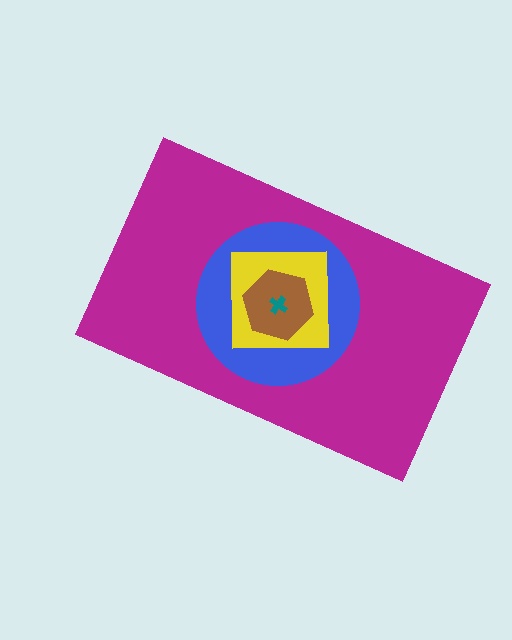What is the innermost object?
The teal cross.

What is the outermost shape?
The magenta rectangle.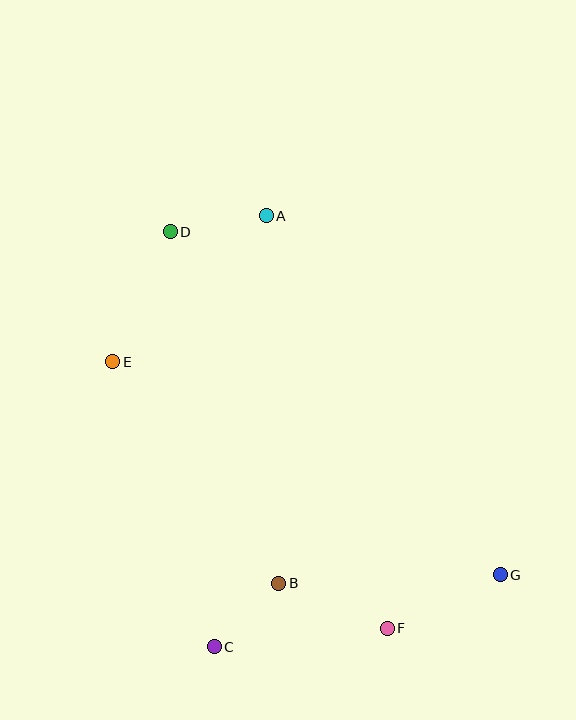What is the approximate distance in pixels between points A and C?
The distance between A and C is approximately 434 pixels.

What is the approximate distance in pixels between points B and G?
The distance between B and G is approximately 222 pixels.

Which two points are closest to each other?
Points B and C are closest to each other.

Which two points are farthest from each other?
Points D and G are farthest from each other.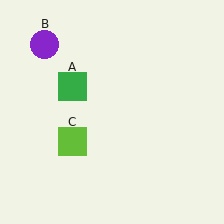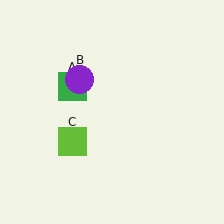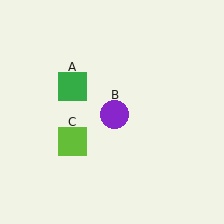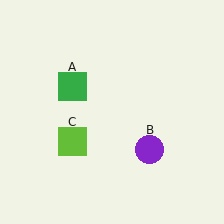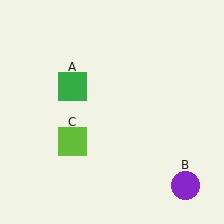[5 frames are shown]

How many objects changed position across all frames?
1 object changed position: purple circle (object B).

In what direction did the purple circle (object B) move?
The purple circle (object B) moved down and to the right.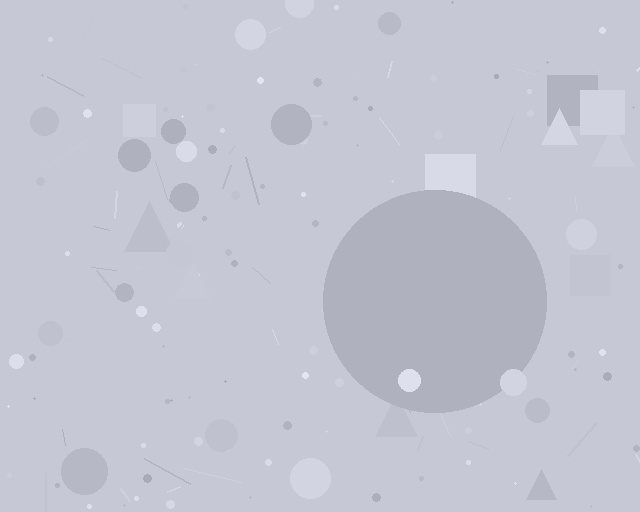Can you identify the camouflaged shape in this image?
The camouflaged shape is a circle.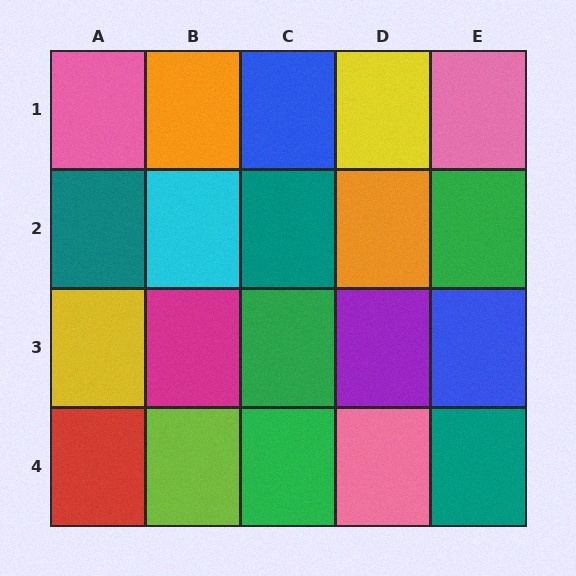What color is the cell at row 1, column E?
Pink.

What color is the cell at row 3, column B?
Magenta.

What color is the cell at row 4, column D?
Pink.